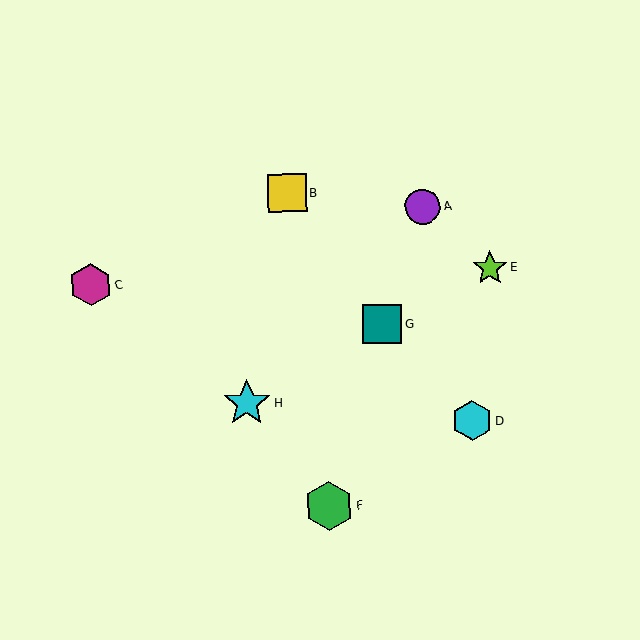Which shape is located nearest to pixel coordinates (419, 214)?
The purple circle (labeled A) at (423, 207) is nearest to that location.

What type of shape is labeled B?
Shape B is a yellow square.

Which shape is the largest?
The green hexagon (labeled F) is the largest.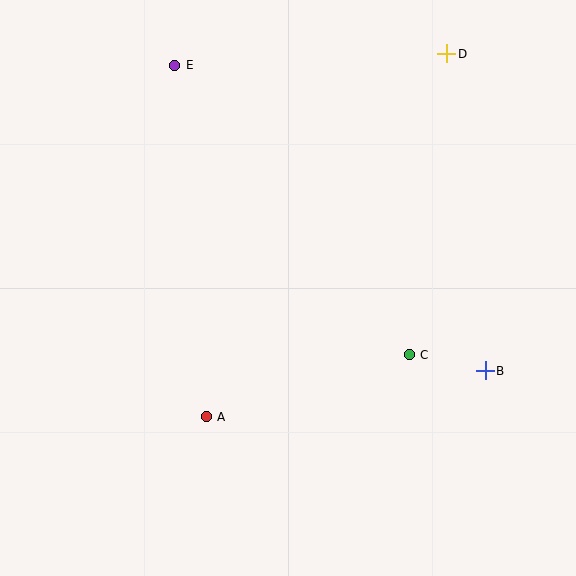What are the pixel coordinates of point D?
Point D is at (447, 54).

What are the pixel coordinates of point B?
Point B is at (485, 371).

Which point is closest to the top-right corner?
Point D is closest to the top-right corner.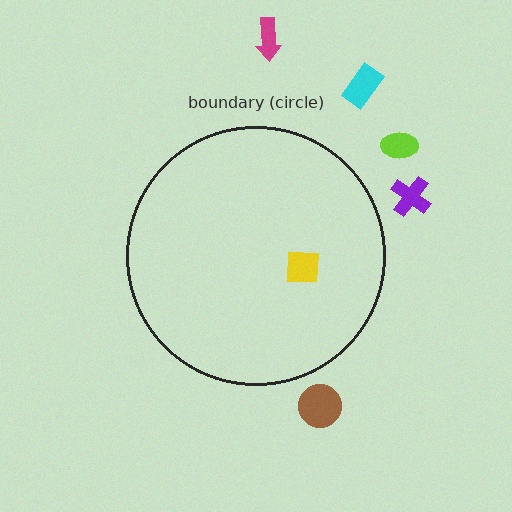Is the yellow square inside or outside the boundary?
Inside.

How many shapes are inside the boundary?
1 inside, 5 outside.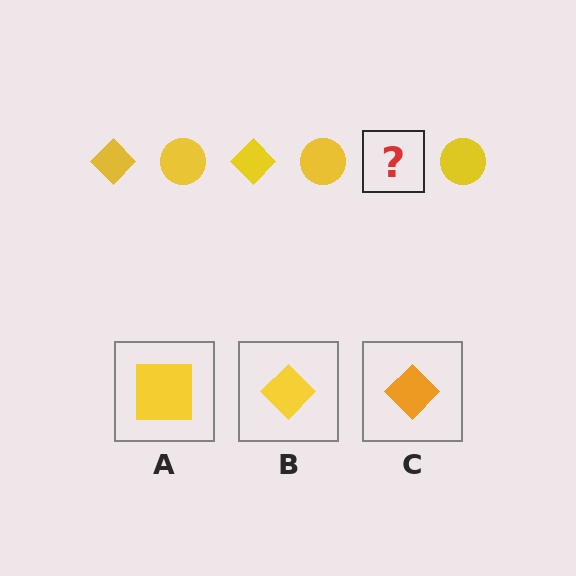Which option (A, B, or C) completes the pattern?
B.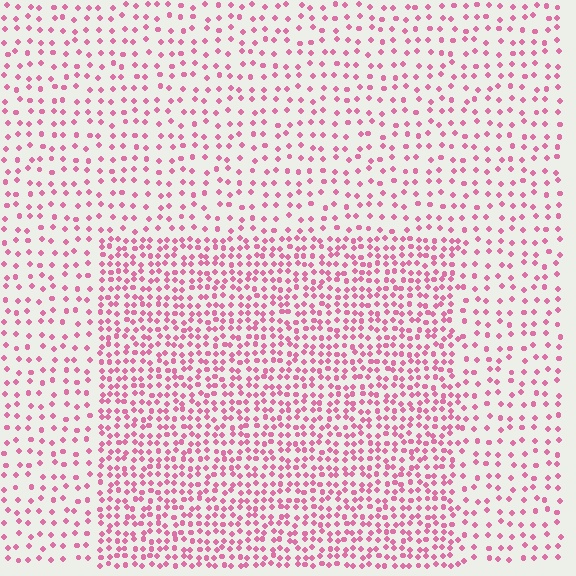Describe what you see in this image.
The image contains small pink elements arranged at two different densities. A rectangle-shaped region is visible where the elements are more densely packed than the surrounding area.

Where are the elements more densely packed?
The elements are more densely packed inside the rectangle boundary.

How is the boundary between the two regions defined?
The boundary is defined by a change in element density (approximately 2.1x ratio). All elements are the same color, size, and shape.